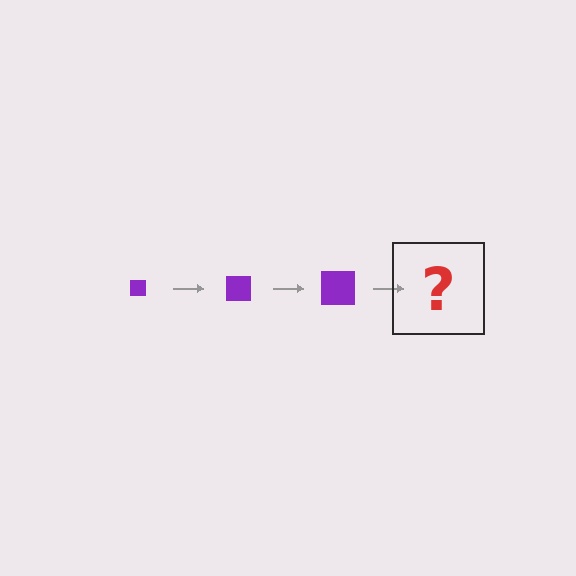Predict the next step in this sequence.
The next step is a purple square, larger than the previous one.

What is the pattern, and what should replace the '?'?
The pattern is that the square gets progressively larger each step. The '?' should be a purple square, larger than the previous one.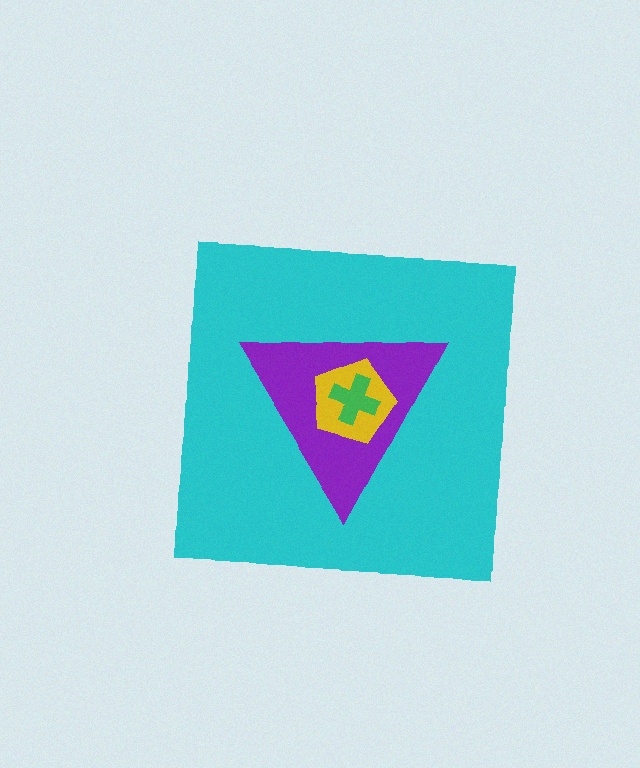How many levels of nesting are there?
4.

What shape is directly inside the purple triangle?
The yellow pentagon.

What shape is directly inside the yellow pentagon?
The green cross.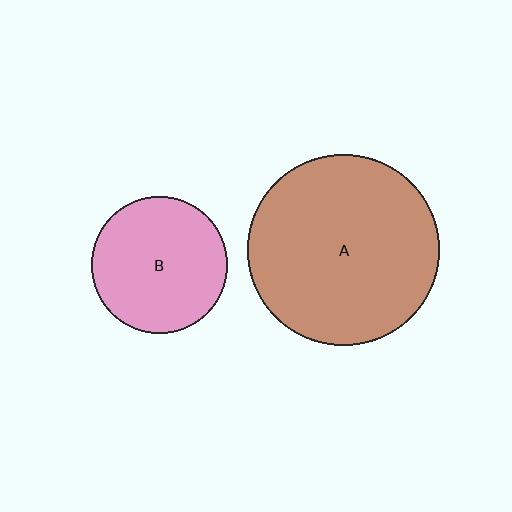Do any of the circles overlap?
No, none of the circles overlap.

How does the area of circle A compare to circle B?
Approximately 2.0 times.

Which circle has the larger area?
Circle A (brown).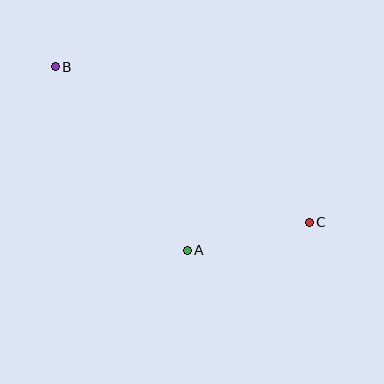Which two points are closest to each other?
Points A and C are closest to each other.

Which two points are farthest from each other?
Points B and C are farthest from each other.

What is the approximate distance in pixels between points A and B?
The distance between A and B is approximately 226 pixels.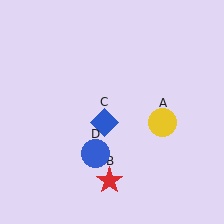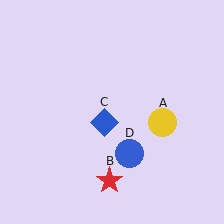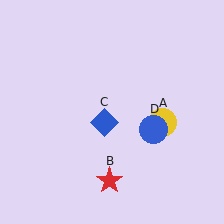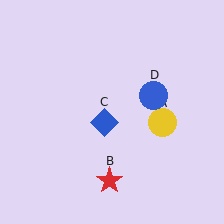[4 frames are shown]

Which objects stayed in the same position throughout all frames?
Yellow circle (object A) and red star (object B) and blue diamond (object C) remained stationary.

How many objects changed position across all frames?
1 object changed position: blue circle (object D).